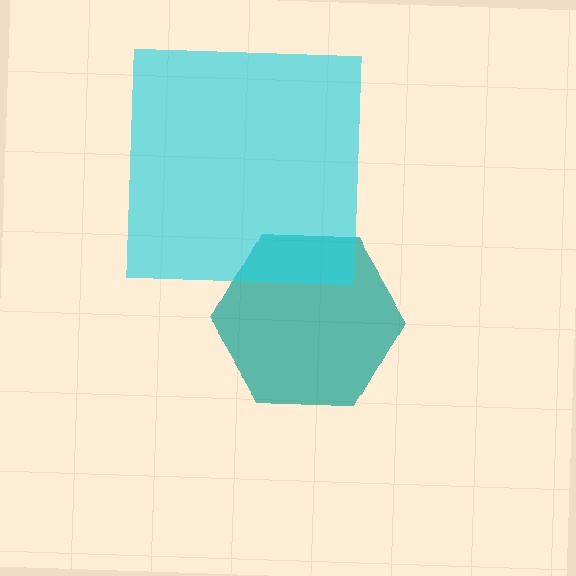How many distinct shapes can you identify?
There are 2 distinct shapes: a teal hexagon, a cyan square.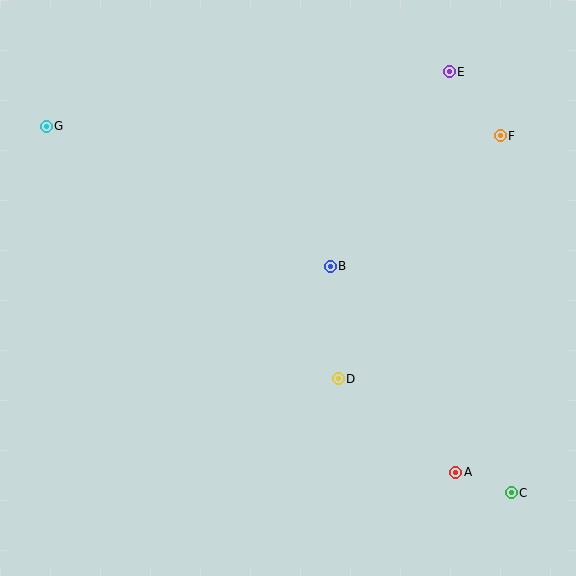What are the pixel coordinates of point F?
Point F is at (500, 136).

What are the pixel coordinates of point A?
Point A is at (455, 472).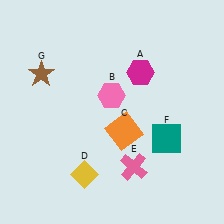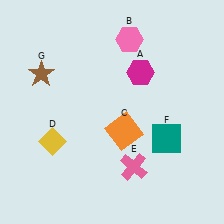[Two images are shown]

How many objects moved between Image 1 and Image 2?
2 objects moved between the two images.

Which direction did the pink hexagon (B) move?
The pink hexagon (B) moved up.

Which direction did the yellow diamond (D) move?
The yellow diamond (D) moved up.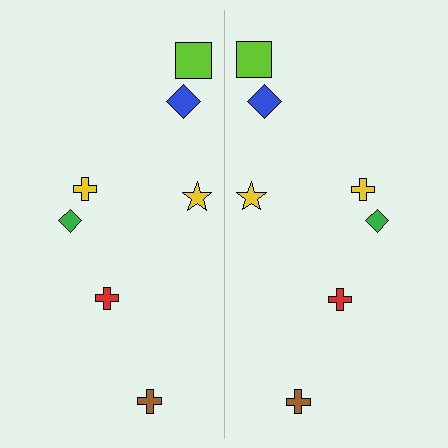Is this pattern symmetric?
Yes, this pattern has bilateral (reflection) symmetry.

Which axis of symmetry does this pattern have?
The pattern has a vertical axis of symmetry running through the center of the image.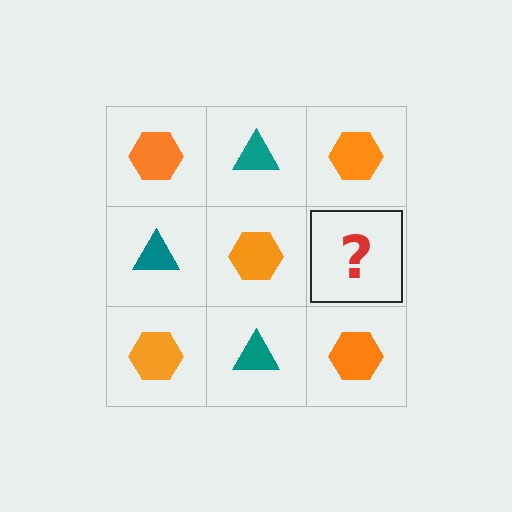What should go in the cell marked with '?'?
The missing cell should contain a teal triangle.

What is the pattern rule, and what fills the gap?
The rule is that it alternates orange hexagon and teal triangle in a checkerboard pattern. The gap should be filled with a teal triangle.